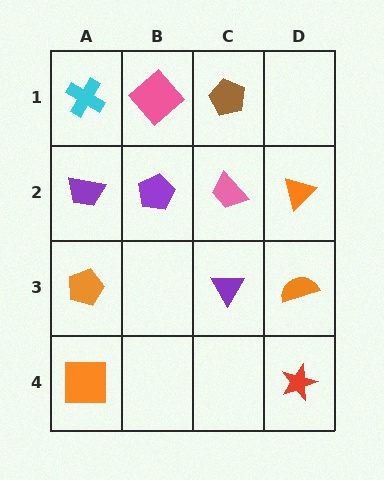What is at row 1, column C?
A brown pentagon.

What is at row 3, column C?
A purple triangle.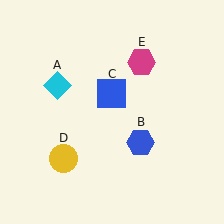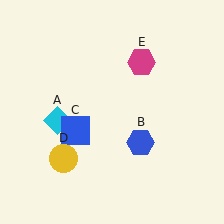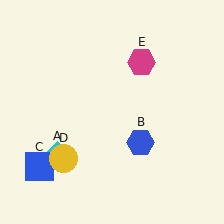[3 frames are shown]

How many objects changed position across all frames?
2 objects changed position: cyan diamond (object A), blue square (object C).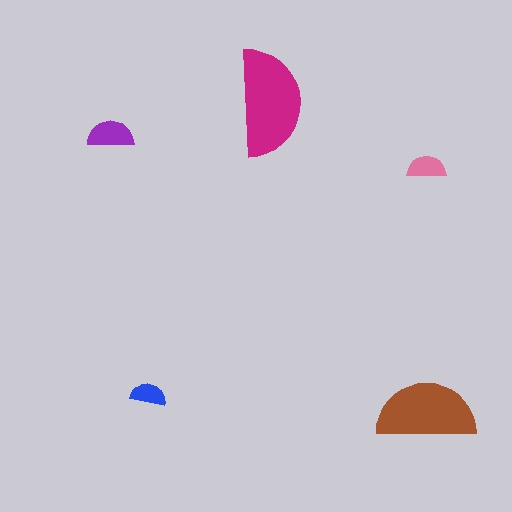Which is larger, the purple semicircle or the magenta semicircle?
The magenta one.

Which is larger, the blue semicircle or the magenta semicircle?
The magenta one.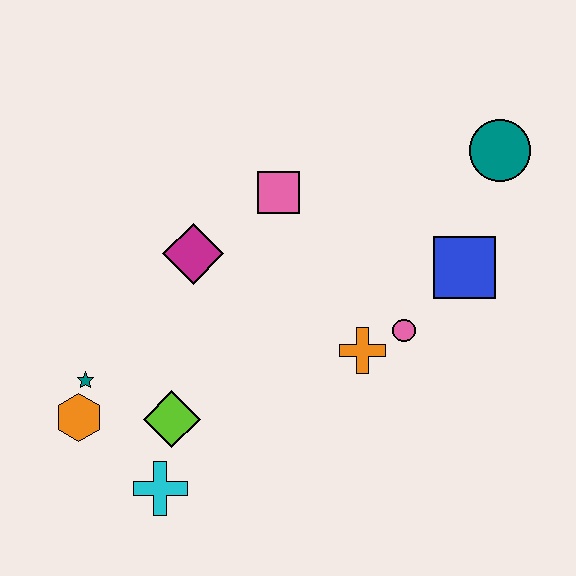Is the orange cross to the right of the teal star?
Yes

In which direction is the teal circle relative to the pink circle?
The teal circle is above the pink circle.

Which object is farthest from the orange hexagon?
The teal circle is farthest from the orange hexagon.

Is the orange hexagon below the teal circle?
Yes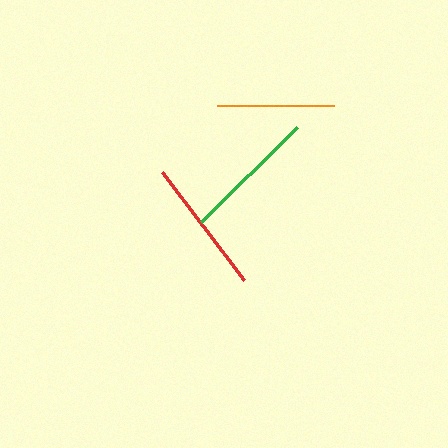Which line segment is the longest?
The red line is the longest at approximately 136 pixels.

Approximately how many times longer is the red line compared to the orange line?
The red line is approximately 1.2 times the length of the orange line.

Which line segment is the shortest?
The orange line is the shortest at approximately 117 pixels.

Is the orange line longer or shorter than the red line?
The red line is longer than the orange line.